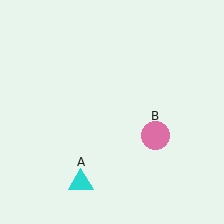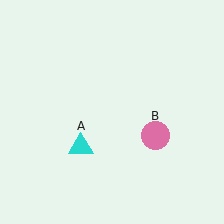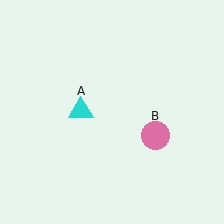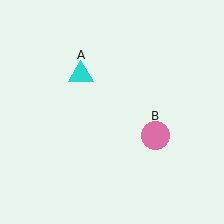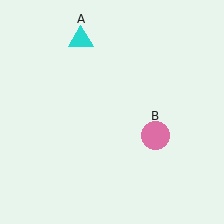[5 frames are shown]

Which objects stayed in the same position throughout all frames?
Pink circle (object B) remained stationary.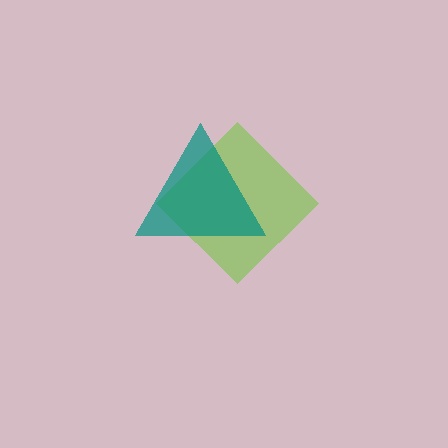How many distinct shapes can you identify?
There are 2 distinct shapes: a lime diamond, a teal triangle.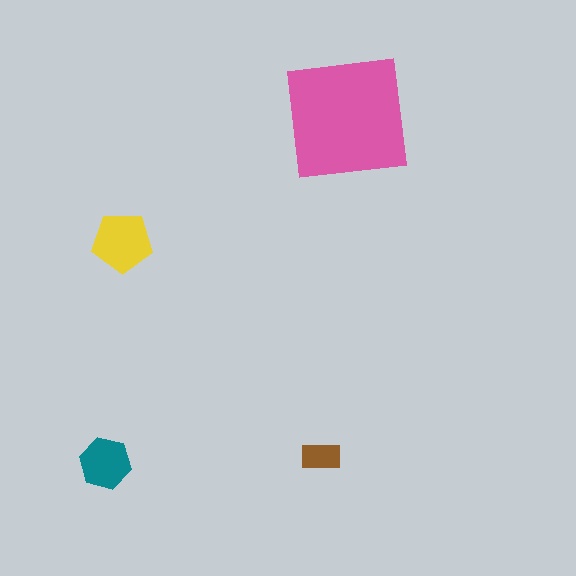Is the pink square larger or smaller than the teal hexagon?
Larger.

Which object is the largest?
The pink square.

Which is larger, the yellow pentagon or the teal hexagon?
The yellow pentagon.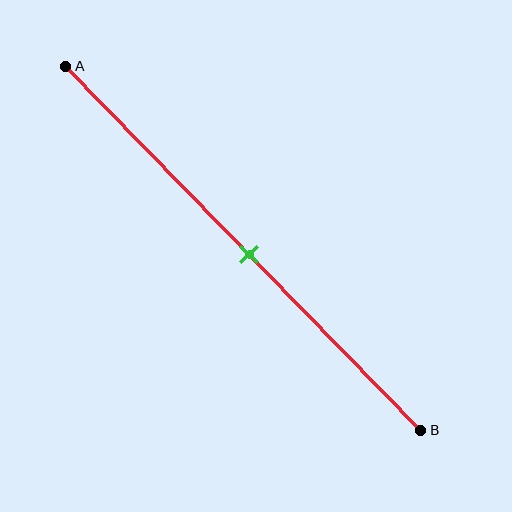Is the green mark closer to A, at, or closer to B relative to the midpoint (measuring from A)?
The green mark is approximately at the midpoint of segment AB.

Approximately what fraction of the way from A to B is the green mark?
The green mark is approximately 50% of the way from A to B.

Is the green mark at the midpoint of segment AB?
Yes, the mark is approximately at the midpoint.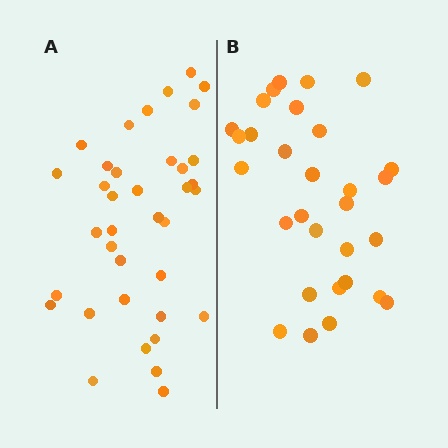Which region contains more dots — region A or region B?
Region A (the left region) has more dots.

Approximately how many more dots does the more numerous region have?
Region A has roughly 8 or so more dots than region B.